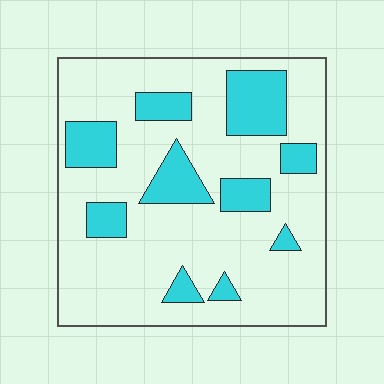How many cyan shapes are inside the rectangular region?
10.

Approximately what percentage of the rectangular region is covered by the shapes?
Approximately 25%.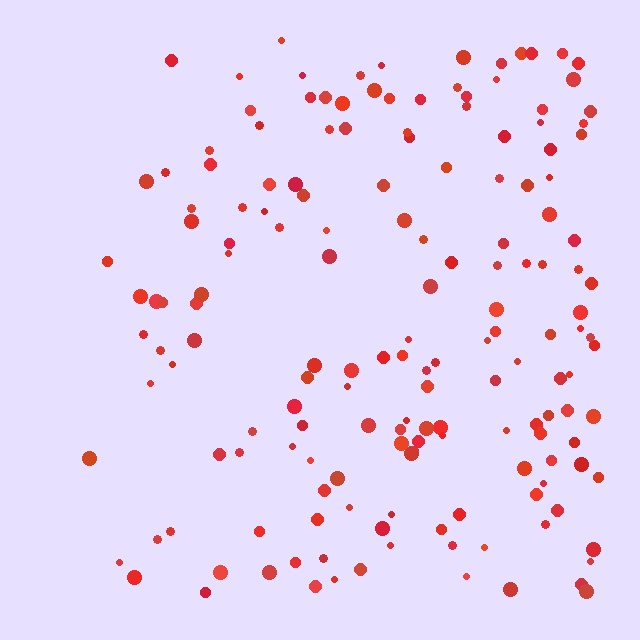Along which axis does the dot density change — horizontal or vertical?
Horizontal.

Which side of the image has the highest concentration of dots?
The right.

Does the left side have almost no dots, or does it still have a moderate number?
Still a moderate number, just noticeably fewer than the right.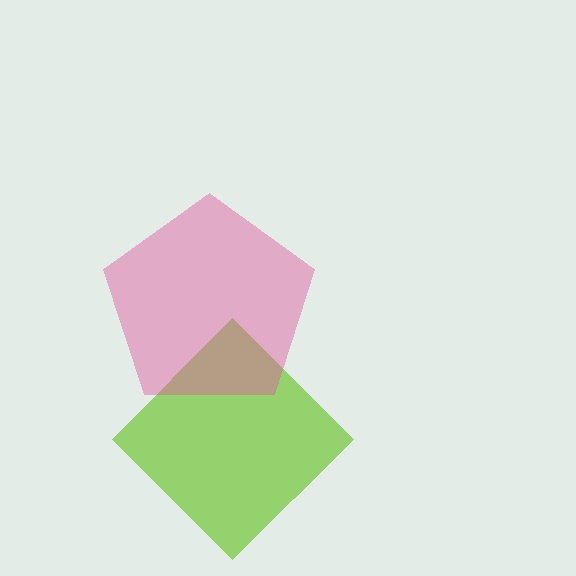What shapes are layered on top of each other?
The layered shapes are: a lime diamond, a pink pentagon.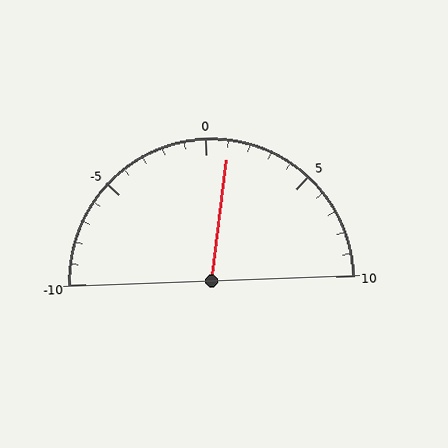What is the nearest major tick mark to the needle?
The nearest major tick mark is 0.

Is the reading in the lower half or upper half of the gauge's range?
The reading is in the upper half of the range (-10 to 10).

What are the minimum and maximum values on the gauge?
The gauge ranges from -10 to 10.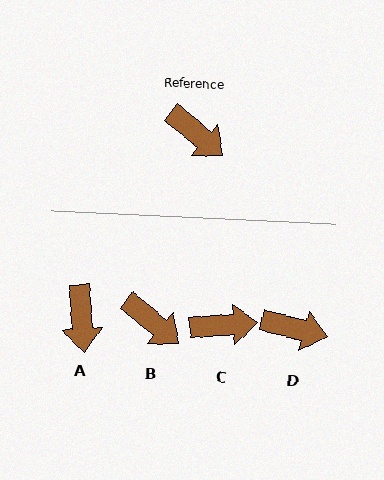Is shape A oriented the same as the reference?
No, it is off by about 45 degrees.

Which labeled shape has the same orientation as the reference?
B.